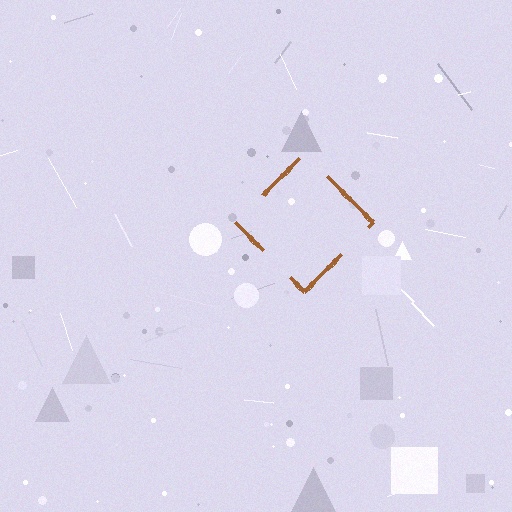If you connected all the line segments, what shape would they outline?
They would outline a diamond.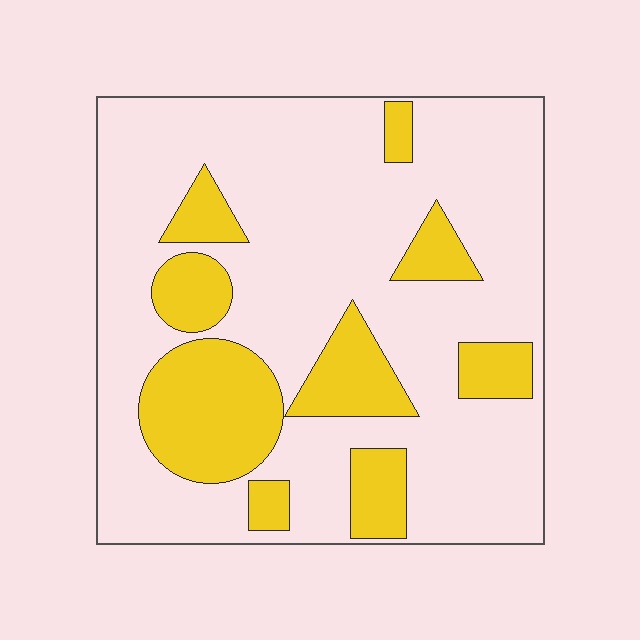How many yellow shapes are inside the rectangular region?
9.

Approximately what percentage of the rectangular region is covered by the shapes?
Approximately 25%.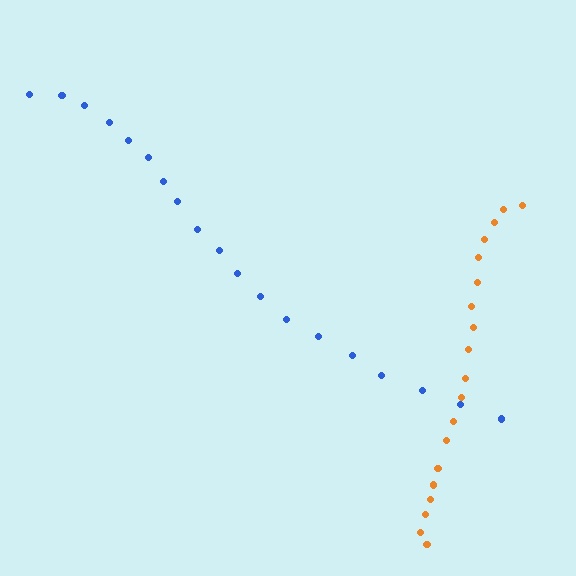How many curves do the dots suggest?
There are 2 distinct paths.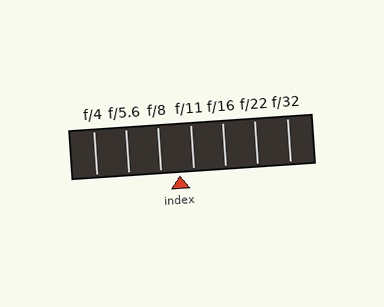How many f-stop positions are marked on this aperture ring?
There are 7 f-stop positions marked.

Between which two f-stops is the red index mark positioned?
The index mark is between f/8 and f/11.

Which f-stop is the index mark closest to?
The index mark is closest to f/11.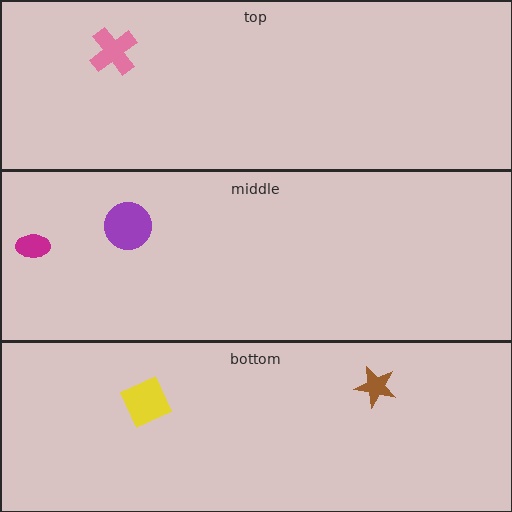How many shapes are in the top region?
1.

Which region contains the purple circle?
The middle region.